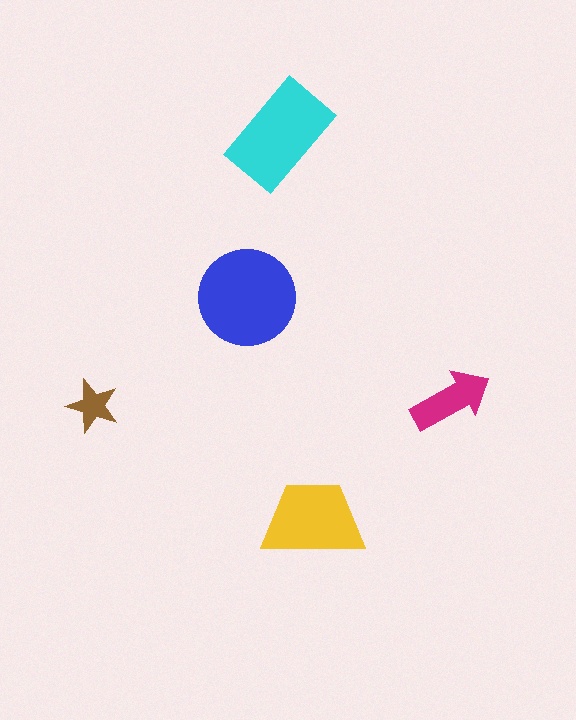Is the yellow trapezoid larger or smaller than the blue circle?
Smaller.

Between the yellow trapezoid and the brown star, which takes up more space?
The yellow trapezoid.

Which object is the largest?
The blue circle.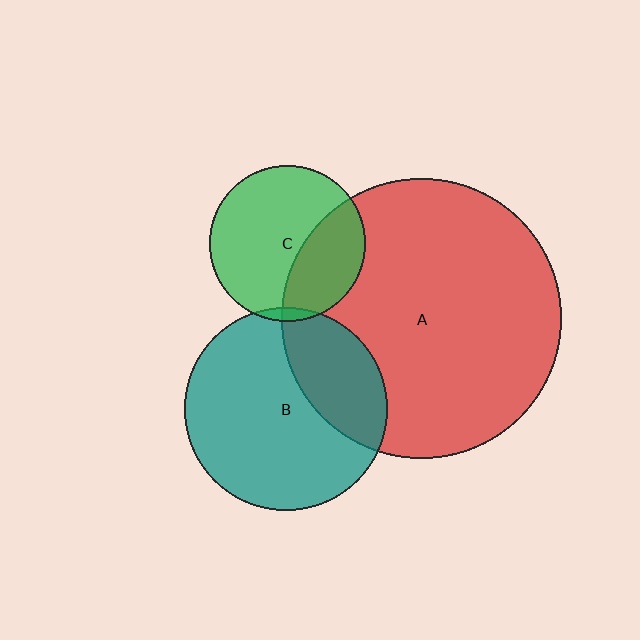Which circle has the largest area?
Circle A (red).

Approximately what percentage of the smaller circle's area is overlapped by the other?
Approximately 35%.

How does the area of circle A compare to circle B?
Approximately 1.9 times.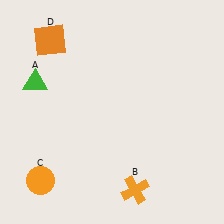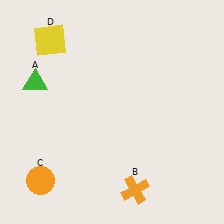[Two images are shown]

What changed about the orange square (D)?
In Image 1, D is orange. In Image 2, it changed to yellow.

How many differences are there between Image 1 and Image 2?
There is 1 difference between the two images.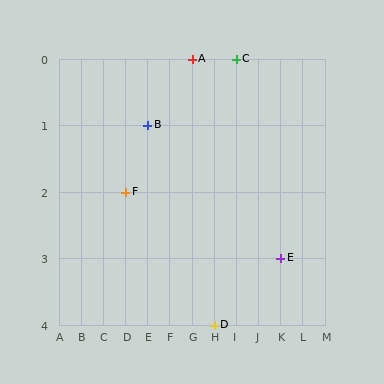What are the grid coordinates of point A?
Point A is at grid coordinates (G, 0).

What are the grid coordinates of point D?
Point D is at grid coordinates (H, 4).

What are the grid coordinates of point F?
Point F is at grid coordinates (D, 2).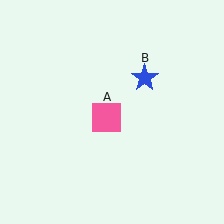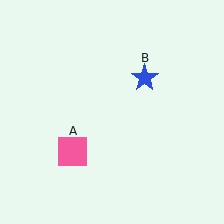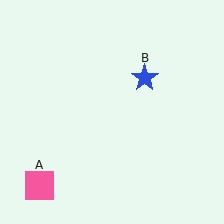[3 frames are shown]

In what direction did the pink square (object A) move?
The pink square (object A) moved down and to the left.